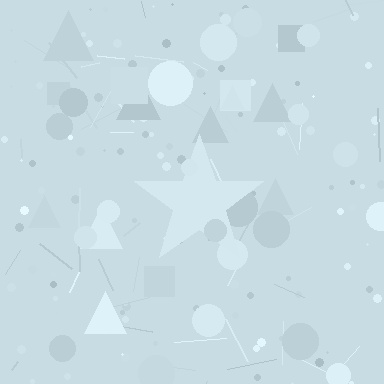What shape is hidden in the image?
A star is hidden in the image.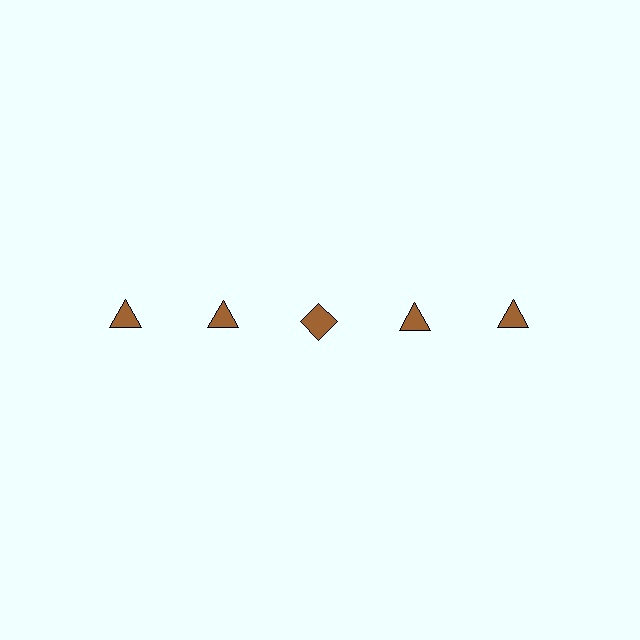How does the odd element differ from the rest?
It has a different shape: diamond instead of triangle.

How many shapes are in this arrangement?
There are 5 shapes arranged in a grid pattern.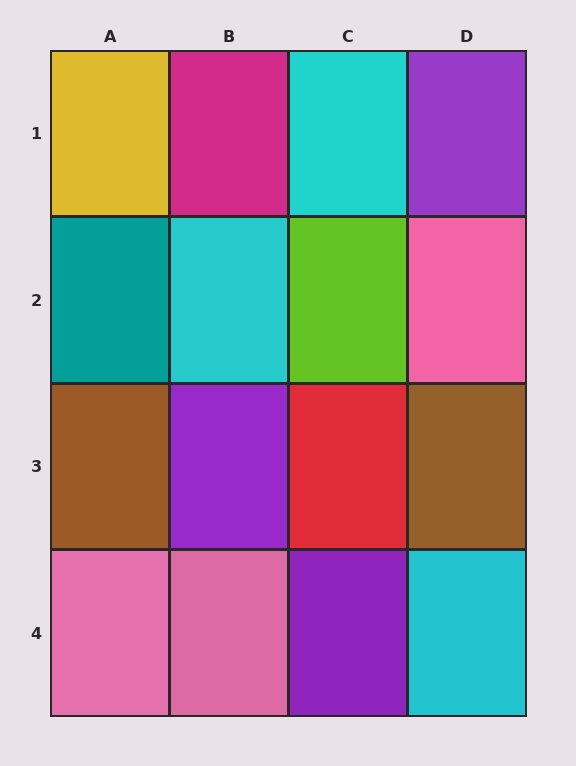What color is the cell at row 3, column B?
Purple.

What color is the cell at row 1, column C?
Cyan.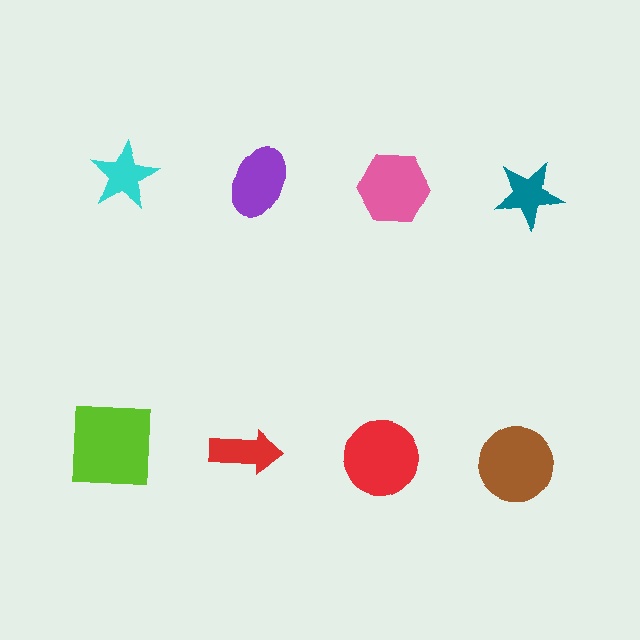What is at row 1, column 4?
A teal star.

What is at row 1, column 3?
A pink hexagon.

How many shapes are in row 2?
4 shapes.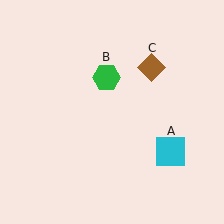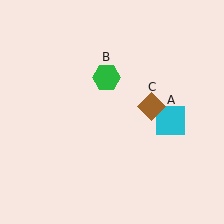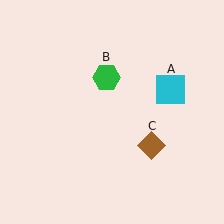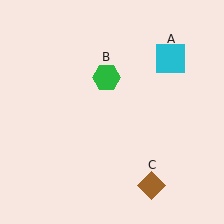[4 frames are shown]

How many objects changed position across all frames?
2 objects changed position: cyan square (object A), brown diamond (object C).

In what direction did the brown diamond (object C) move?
The brown diamond (object C) moved down.